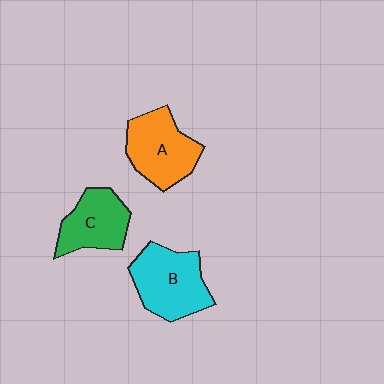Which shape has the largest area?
Shape B (cyan).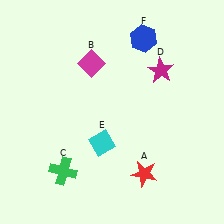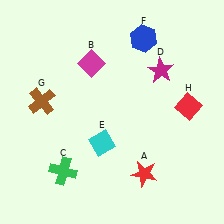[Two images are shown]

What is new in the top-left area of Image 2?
A brown cross (G) was added in the top-left area of Image 2.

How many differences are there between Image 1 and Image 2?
There are 2 differences between the two images.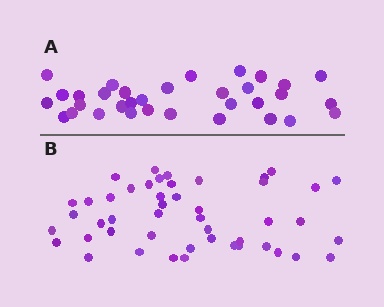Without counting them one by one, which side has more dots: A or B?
Region B (the bottom region) has more dots.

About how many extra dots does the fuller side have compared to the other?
Region B has approximately 15 more dots than region A.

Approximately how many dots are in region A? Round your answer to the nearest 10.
About 30 dots. (The exact count is 33, which rounds to 30.)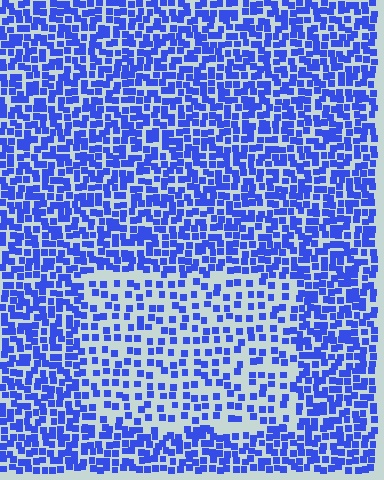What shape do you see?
I see a rectangle.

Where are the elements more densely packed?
The elements are more densely packed outside the rectangle boundary.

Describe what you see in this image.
The image contains small blue elements arranged at two different densities. A rectangle-shaped region is visible where the elements are less densely packed than the surrounding area.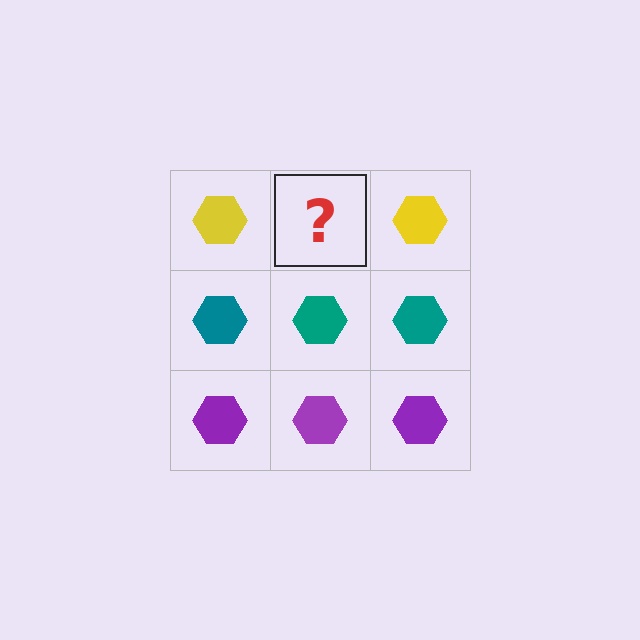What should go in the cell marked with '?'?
The missing cell should contain a yellow hexagon.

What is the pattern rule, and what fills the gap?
The rule is that each row has a consistent color. The gap should be filled with a yellow hexagon.